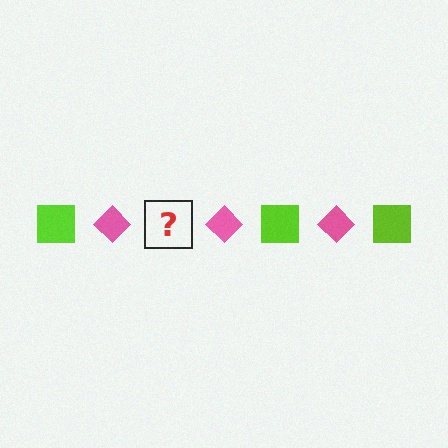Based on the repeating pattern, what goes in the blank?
The blank should be a lime square.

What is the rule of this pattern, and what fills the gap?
The rule is that the pattern alternates between lime square and pink diamond. The gap should be filled with a lime square.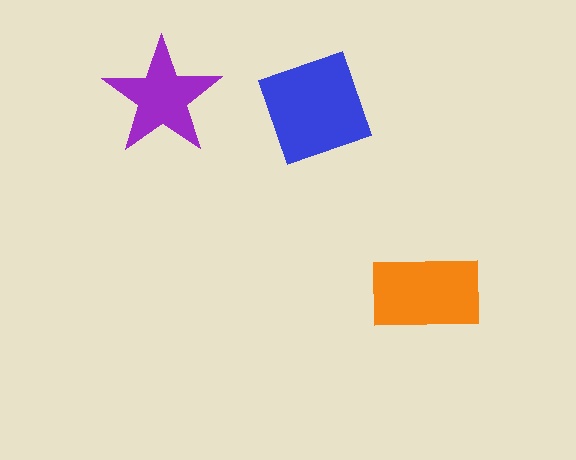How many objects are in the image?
There are 3 objects in the image.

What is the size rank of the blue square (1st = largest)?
1st.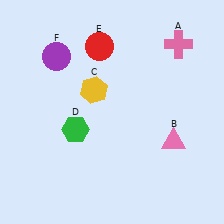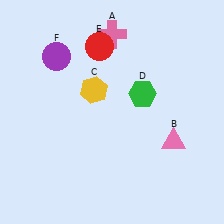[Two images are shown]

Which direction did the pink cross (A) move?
The pink cross (A) moved left.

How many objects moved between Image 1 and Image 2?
2 objects moved between the two images.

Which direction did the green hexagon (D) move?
The green hexagon (D) moved right.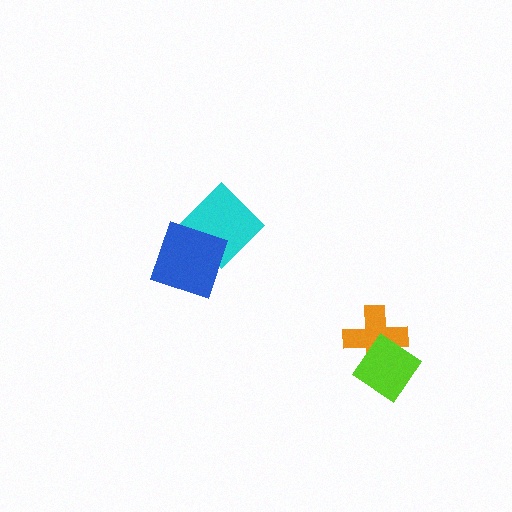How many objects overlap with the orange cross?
1 object overlaps with the orange cross.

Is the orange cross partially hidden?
Yes, it is partially covered by another shape.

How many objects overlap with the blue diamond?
1 object overlaps with the blue diamond.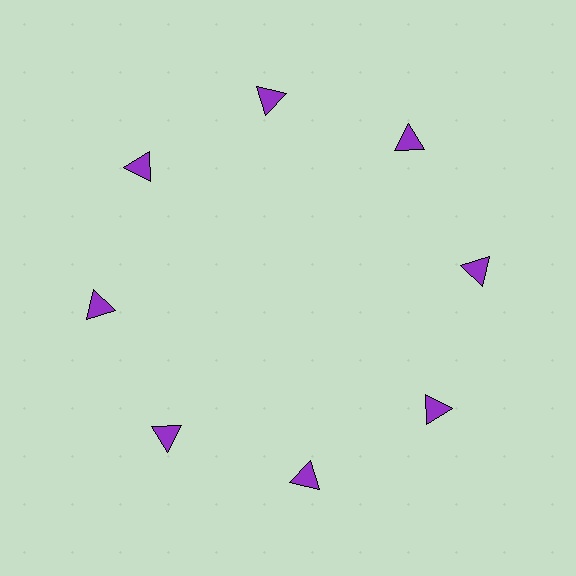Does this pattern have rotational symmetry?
Yes, this pattern has 8-fold rotational symmetry. It looks the same after rotating 45 degrees around the center.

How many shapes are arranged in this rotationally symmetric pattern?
There are 8 shapes, arranged in 8 groups of 1.